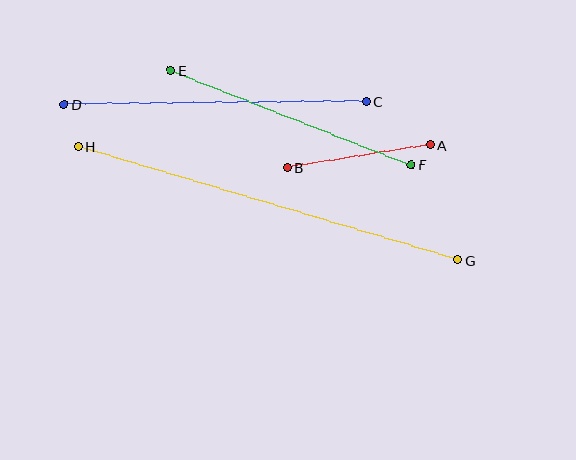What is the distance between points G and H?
The distance is approximately 396 pixels.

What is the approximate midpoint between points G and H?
The midpoint is at approximately (268, 203) pixels.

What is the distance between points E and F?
The distance is approximately 258 pixels.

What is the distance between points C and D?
The distance is approximately 302 pixels.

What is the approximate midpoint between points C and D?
The midpoint is at approximately (215, 103) pixels.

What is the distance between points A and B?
The distance is approximately 145 pixels.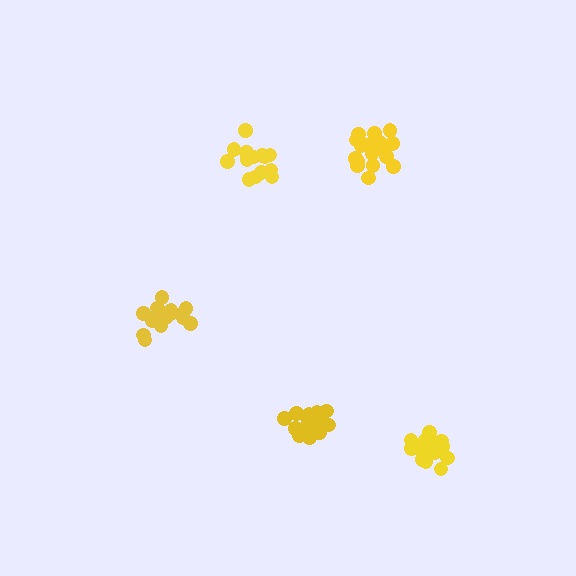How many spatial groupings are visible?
There are 5 spatial groupings.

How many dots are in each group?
Group 1: 18 dots, Group 2: 20 dots, Group 3: 18 dots, Group 4: 14 dots, Group 5: 18 dots (88 total).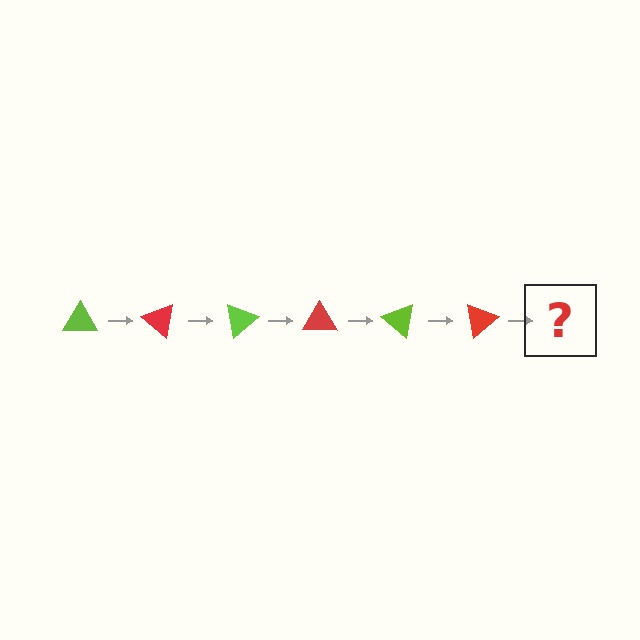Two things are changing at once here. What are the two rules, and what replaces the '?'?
The two rules are that it rotates 40 degrees each step and the color cycles through lime and red. The '?' should be a lime triangle, rotated 240 degrees from the start.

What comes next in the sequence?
The next element should be a lime triangle, rotated 240 degrees from the start.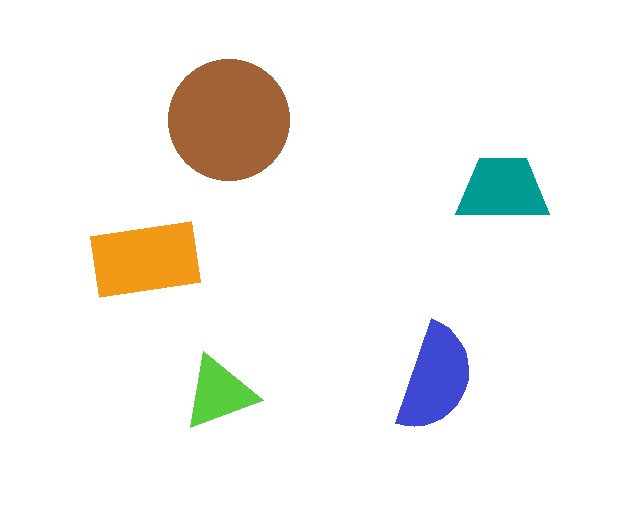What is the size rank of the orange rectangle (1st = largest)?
2nd.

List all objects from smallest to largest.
The lime triangle, the teal trapezoid, the blue semicircle, the orange rectangle, the brown circle.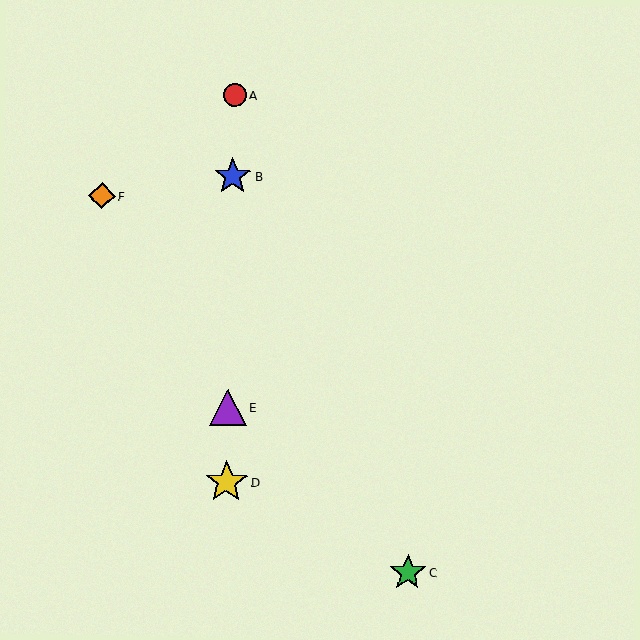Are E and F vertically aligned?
No, E is at x≈228 and F is at x≈102.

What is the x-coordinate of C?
Object C is at x≈408.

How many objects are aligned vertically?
4 objects (A, B, D, E) are aligned vertically.